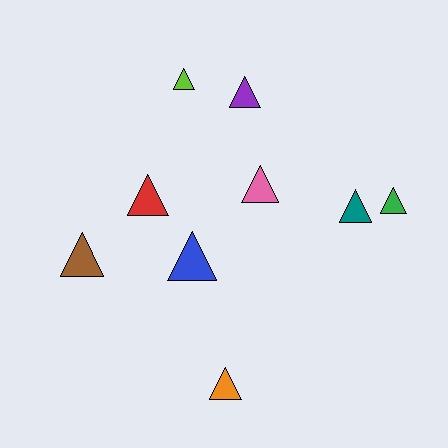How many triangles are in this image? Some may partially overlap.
There are 9 triangles.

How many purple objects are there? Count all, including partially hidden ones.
There is 1 purple object.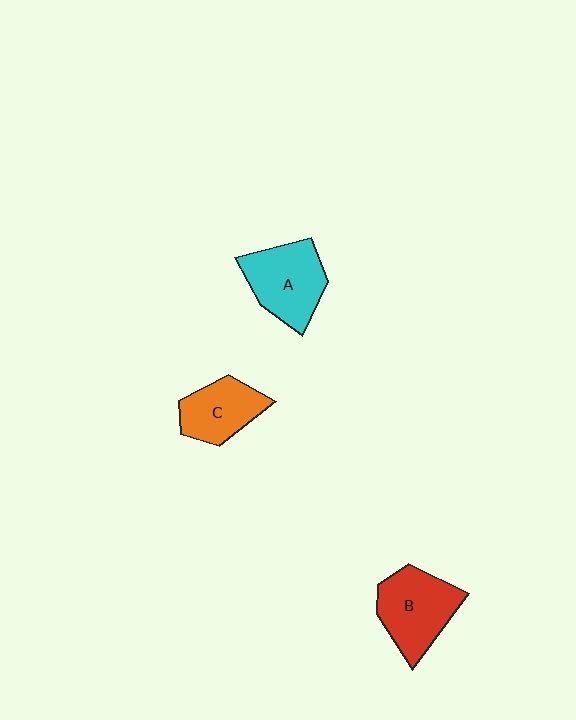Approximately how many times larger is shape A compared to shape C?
Approximately 1.3 times.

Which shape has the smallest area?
Shape C (orange).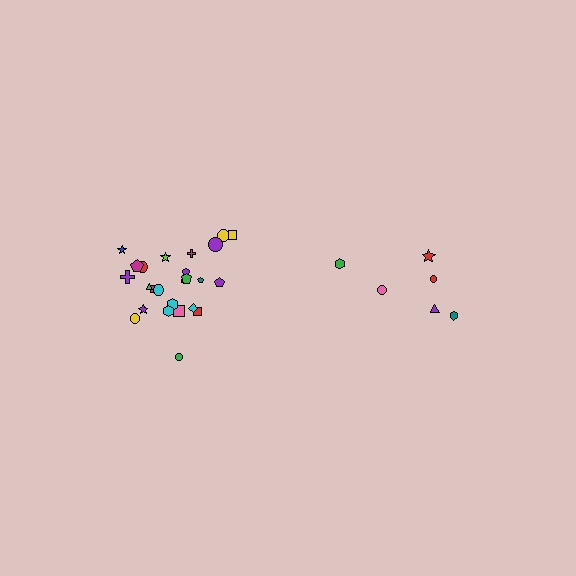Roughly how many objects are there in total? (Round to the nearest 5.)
Roughly 30 objects in total.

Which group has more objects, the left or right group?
The left group.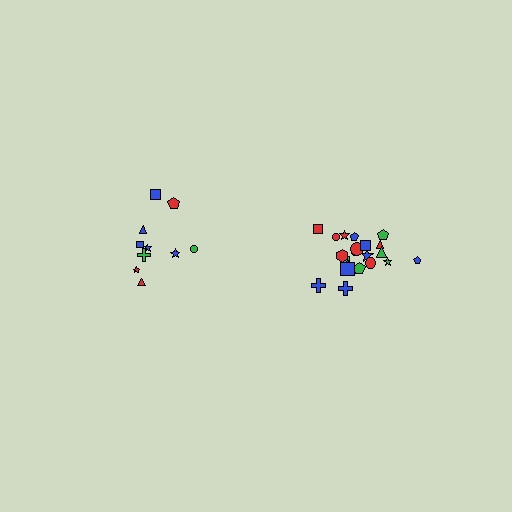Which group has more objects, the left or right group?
The right group.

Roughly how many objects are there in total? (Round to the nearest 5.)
Roughly 30 objects in total.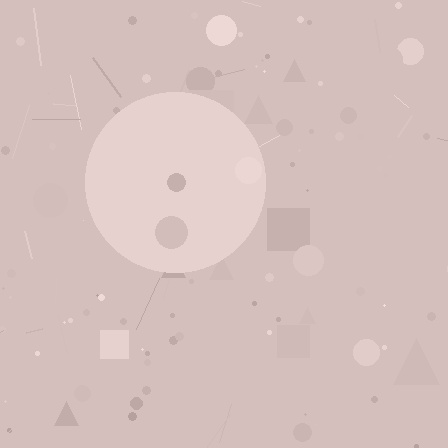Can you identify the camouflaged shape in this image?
The camouflaged shape is a circle.